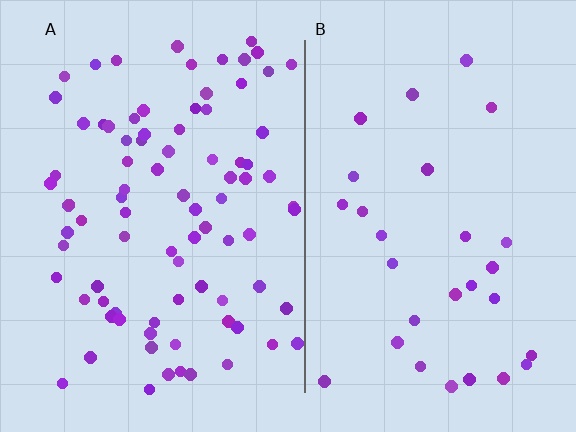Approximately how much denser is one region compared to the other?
Approximately 2.9× — region A over region B.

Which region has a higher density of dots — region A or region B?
A (the left).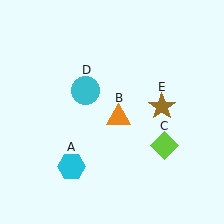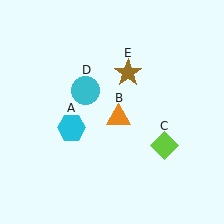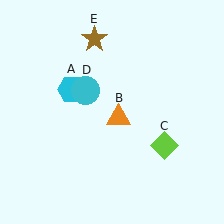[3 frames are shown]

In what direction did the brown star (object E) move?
The brown star (object E) moved up and to the left.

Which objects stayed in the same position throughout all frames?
Orange triangle (object B) and lime diamond (object C) and cyan circle (object D) remained stationary.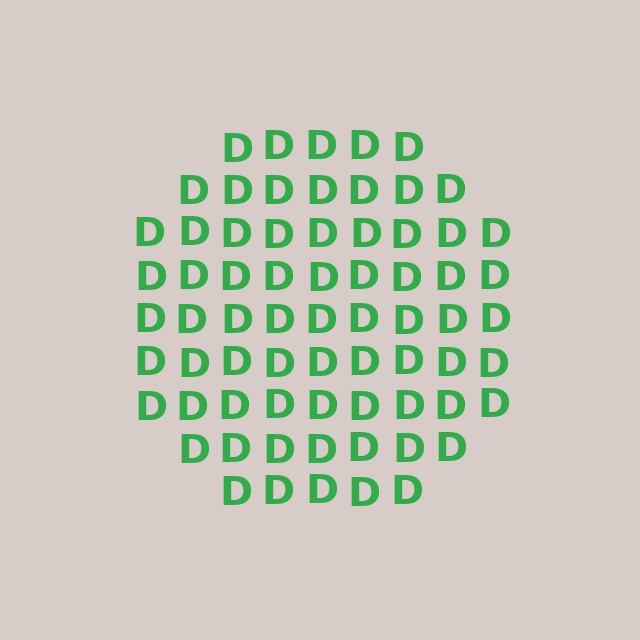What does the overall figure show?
The overall figure shows a circle.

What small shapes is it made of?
It is made of small letter D's.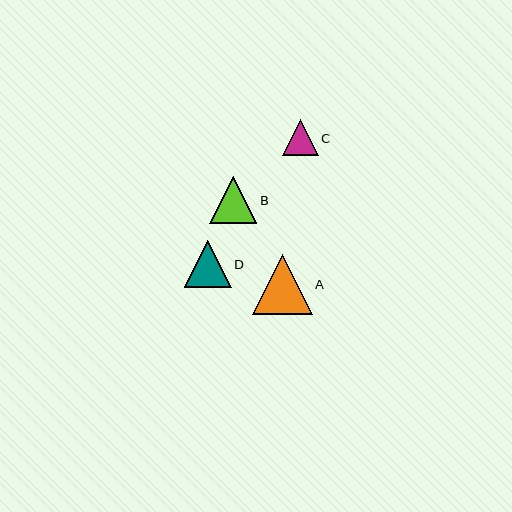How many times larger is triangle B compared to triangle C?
Triangle B is approximately 1.3 times the size of triangle C.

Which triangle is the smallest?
Triangle C is the smallest with a size of approximately 36 pixels.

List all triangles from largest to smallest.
From largest to smallest: A, B, D, C.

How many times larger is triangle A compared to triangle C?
Triangle A is approximately 1.7 times the size of triangle C.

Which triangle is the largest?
Triangle A is the largest with a size of approximately 60 pixels.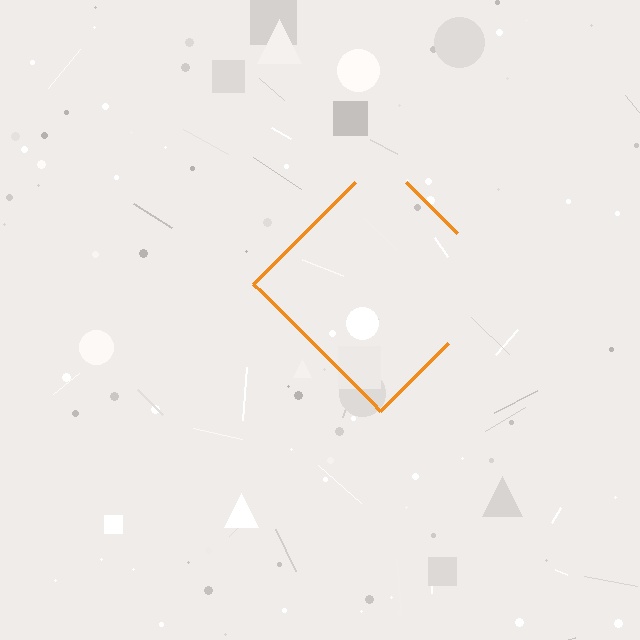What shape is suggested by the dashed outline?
The dashed outline suggests a diamond.